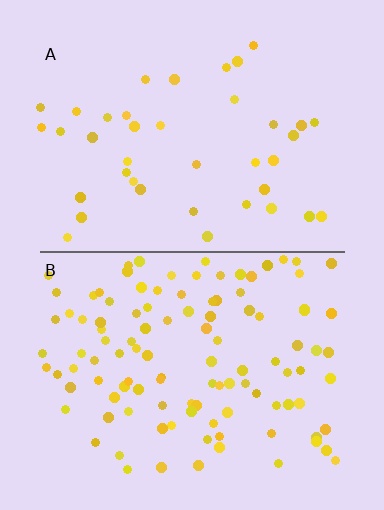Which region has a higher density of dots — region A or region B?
B (the bottom).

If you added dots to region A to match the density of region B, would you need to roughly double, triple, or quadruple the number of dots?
Approximately triple.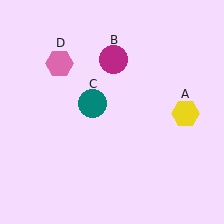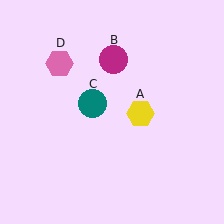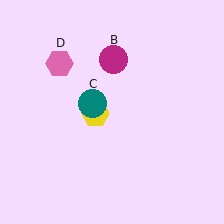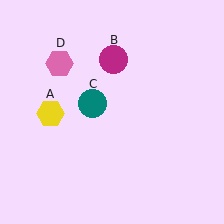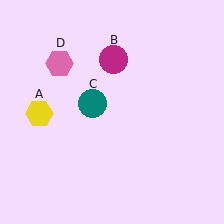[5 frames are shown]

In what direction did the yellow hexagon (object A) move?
The yellow hexagon (object A) moved left.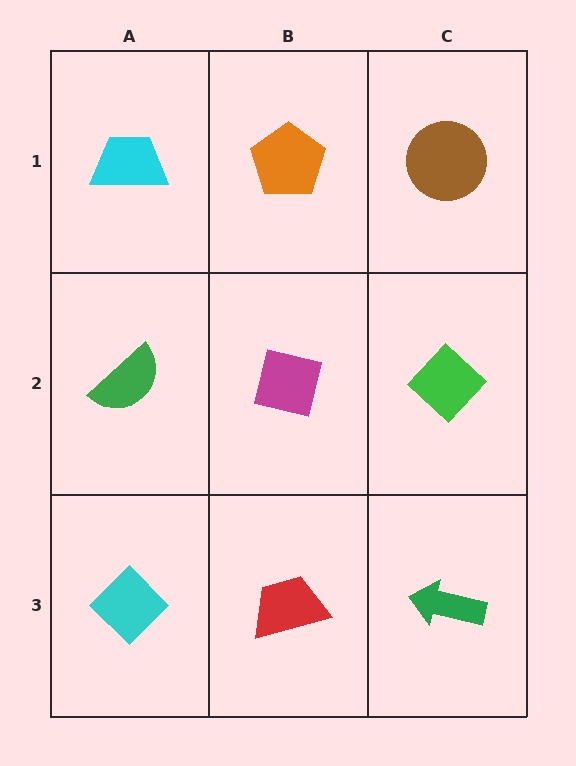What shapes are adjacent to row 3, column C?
A green diamond (row 2, column C), a red trapezoid (row 3, column B).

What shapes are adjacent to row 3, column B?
A magenta square (row 2, column B), a cyan diamond (row 3, column A), a green arrow (row 3, column C).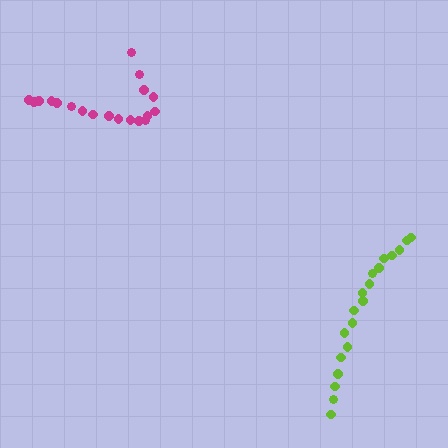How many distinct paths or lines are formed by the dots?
There are 2 distinct paths.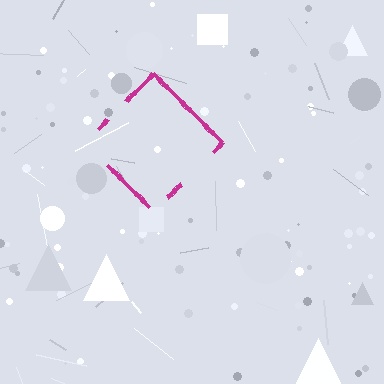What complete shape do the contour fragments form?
The contour fragments form a diamond.